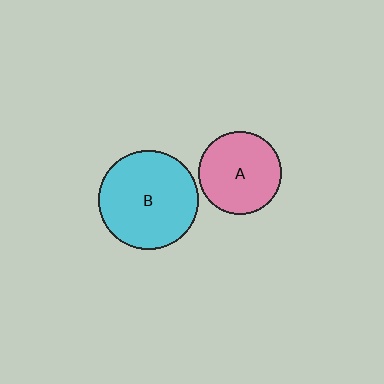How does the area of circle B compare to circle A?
Approximately 1.4 times.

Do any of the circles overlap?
No, none of the circles overlap.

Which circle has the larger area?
Circle B (cyan).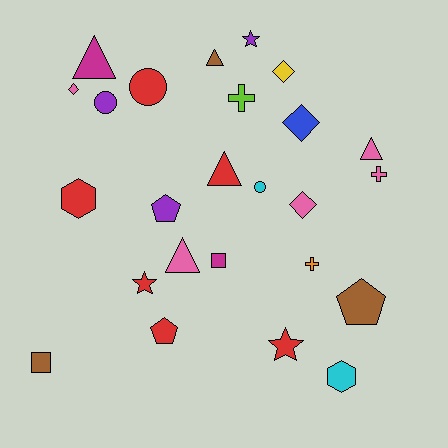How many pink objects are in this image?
There are 5 pink objects.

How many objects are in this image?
There are 25 objects.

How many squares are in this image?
There are 2 squares.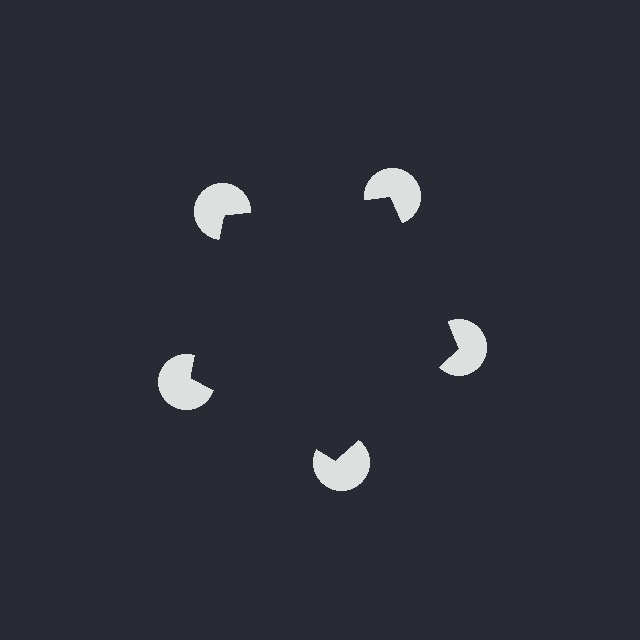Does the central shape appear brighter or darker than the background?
It typically appears slightly darker than the background, even though no actual brightness change is drawn.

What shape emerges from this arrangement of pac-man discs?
An illusory pentagon — its edges are inferred from the aligned wedge cuts in the pac-man discs, not physically drawn.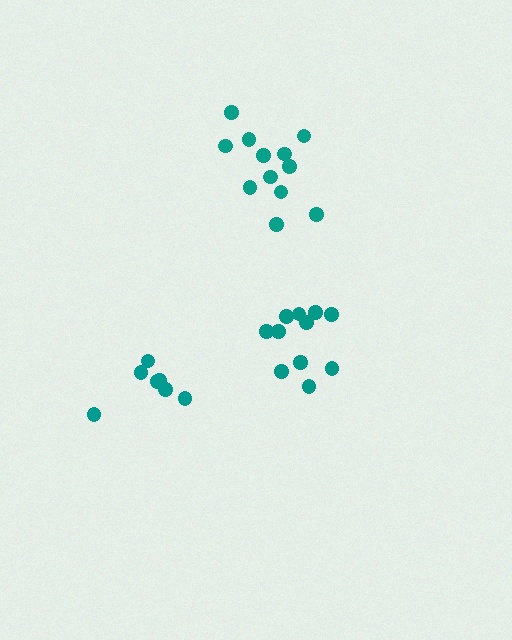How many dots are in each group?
Group 1: 7 dots, Group 2: 12 dots, Group 3: 11 dots (30 total).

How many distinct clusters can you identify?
There are 3 distinct clusters.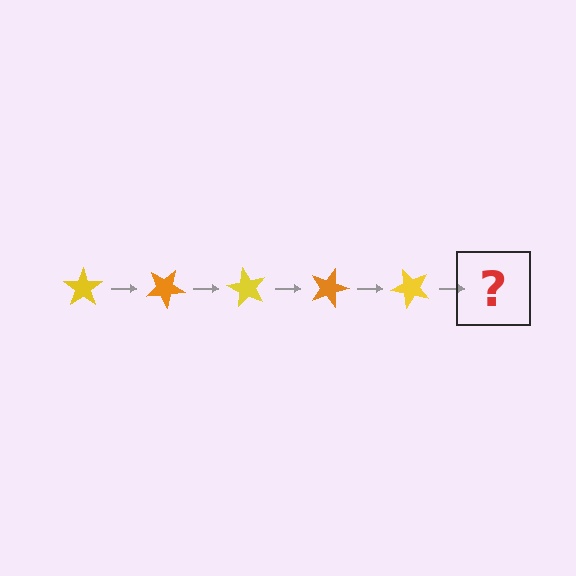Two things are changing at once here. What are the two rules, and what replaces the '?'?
The two rules are that it rotates 30 degrees each step and the color cycles through yellow and orange. The '?' should be an orange star, rotated 150 degrees from the start.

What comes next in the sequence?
The next element should be an orange star, rotated 150 degrees from the start.